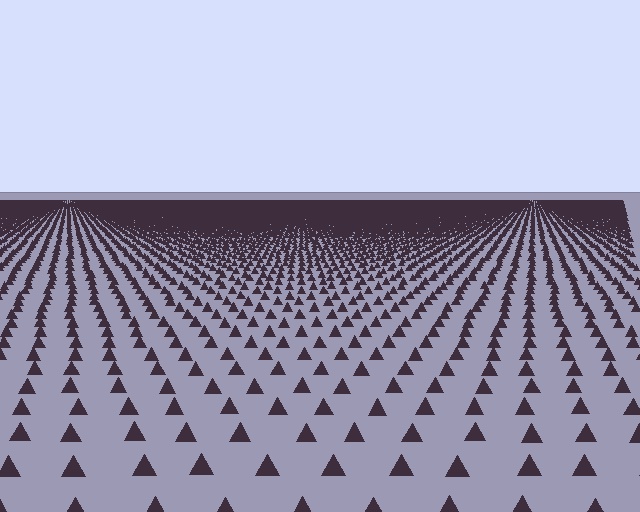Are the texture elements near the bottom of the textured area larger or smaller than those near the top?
Larger. Near the bottom, elements are closer to the viewer and appear at a bigger on-screen size.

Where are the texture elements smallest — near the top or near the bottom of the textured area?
Near the top.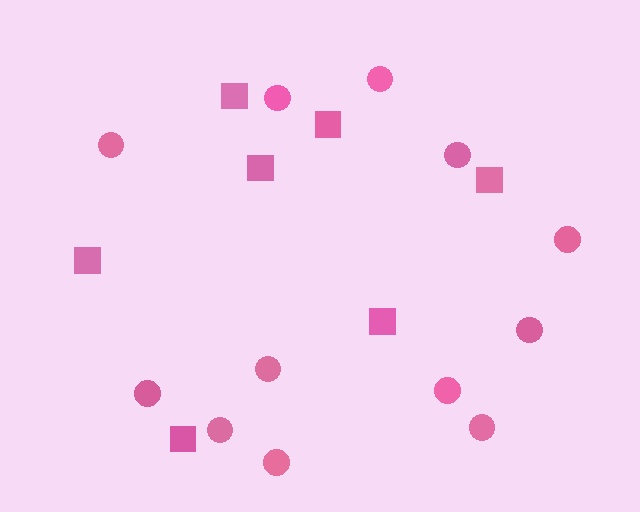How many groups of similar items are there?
There are 2 groups: one group of circles (12) and one group of squares (7).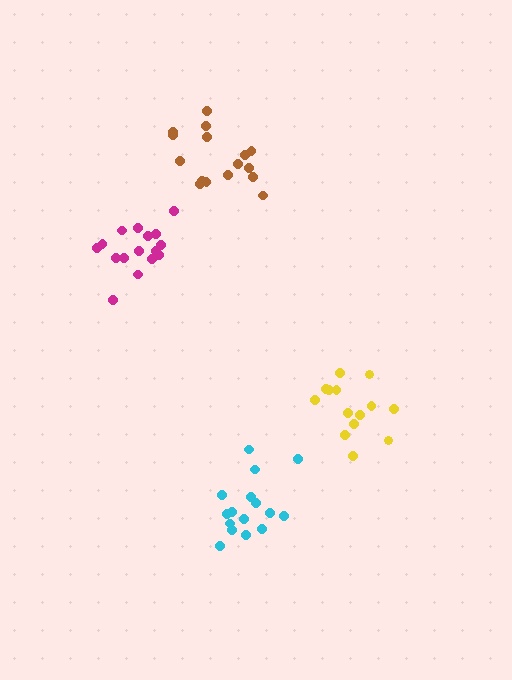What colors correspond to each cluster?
The clusters are colored: yellow, cyan, magenta, brown.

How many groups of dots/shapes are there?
There are 4 groups.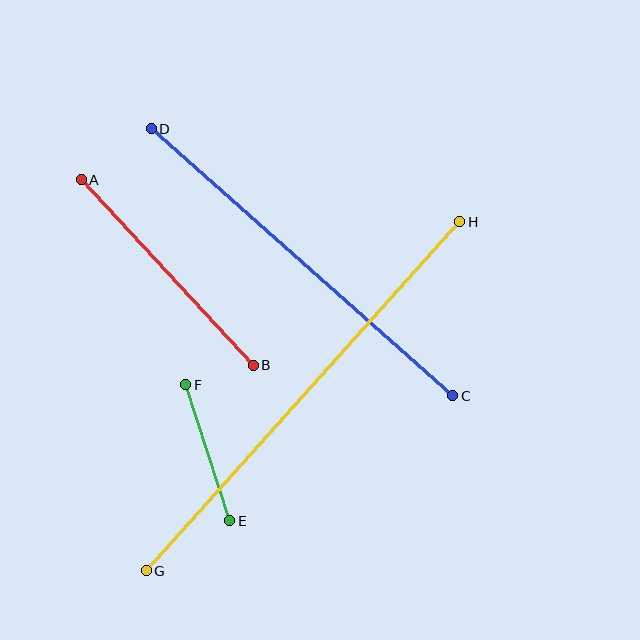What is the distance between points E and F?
The distance is approximately 143 pixels.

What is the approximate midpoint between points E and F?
The midpoint is at approximately (208, 453) pixels.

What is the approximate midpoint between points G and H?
The midpoint is at approximately (303, 396) pixels.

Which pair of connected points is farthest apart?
Points G and H are farthest apart.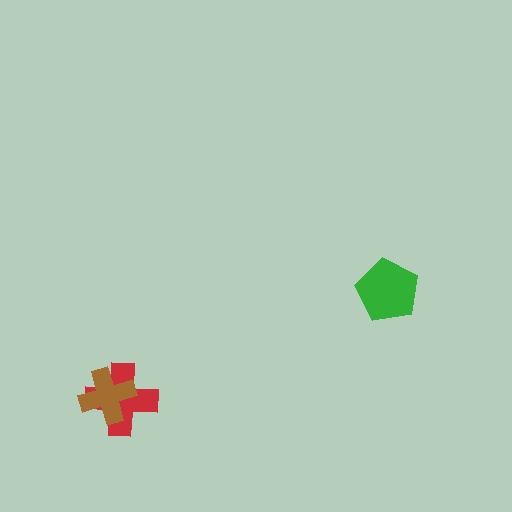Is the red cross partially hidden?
Yes, it is partially covered by another shape.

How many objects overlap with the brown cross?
1 object overlaps with the brown cross.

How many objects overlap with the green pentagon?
0 objects overlap with the green pentagon.